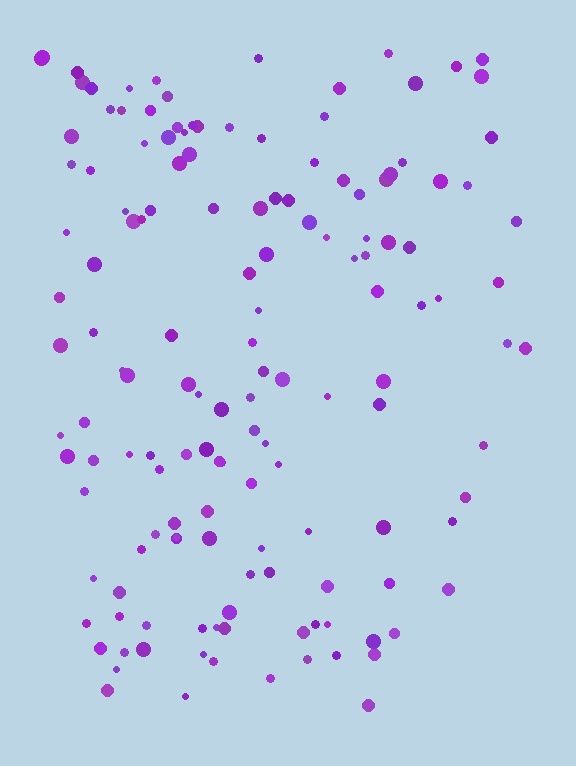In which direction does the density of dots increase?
From right to left, with the left side densest.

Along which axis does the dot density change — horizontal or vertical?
Horizontal.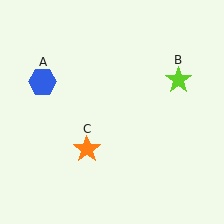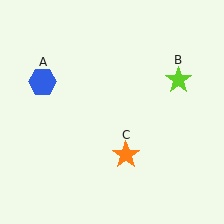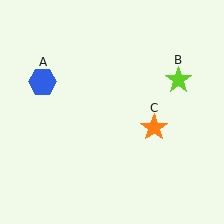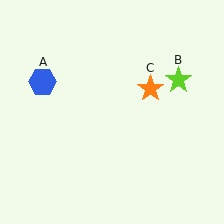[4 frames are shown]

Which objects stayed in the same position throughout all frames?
Blue hexagon (object A) and lime star (object B) remained stationary.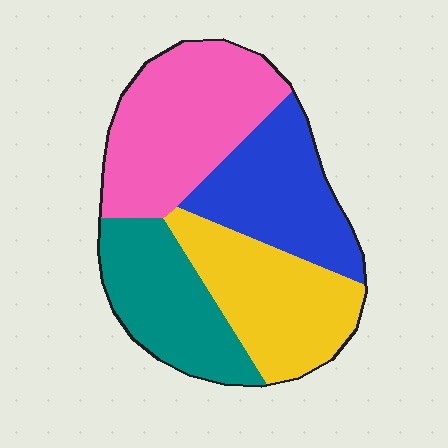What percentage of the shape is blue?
Blue covers around 25% of the shape.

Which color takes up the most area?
Pink, at roughly 30%.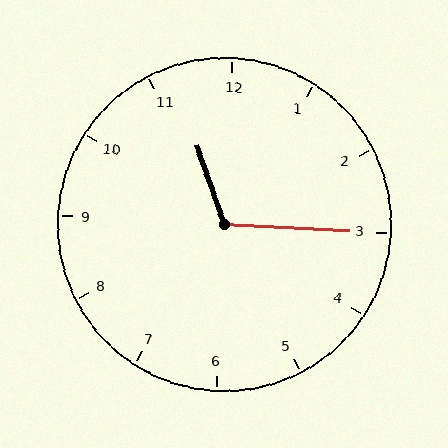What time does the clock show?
11:15.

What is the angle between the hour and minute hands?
Approximately 112 degrees.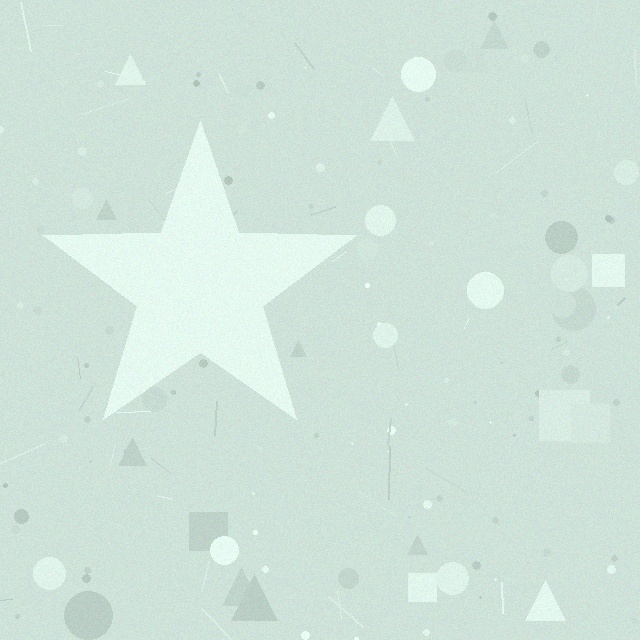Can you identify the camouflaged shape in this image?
The camouflaged shape is a star.